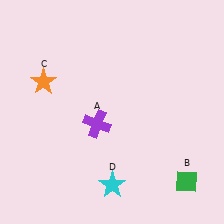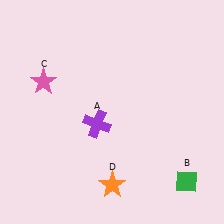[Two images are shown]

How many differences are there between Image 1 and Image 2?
There are 2 differences between the two images.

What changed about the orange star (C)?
In Image 1, C is orange. In Image 2, it changed to pink.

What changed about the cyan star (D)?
In Image 1, D is cyan. In Image 2, it changed to orange.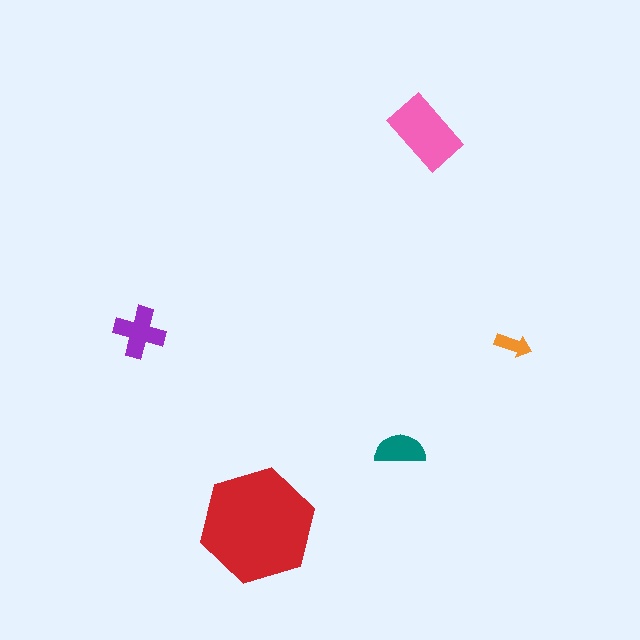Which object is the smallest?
The orange arrow.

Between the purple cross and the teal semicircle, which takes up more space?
The purple cross.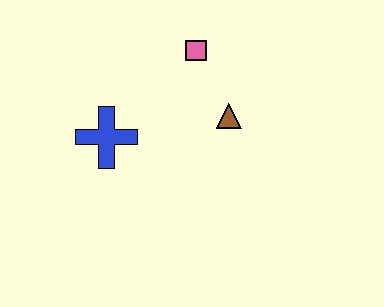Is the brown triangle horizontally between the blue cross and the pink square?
No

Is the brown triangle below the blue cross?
No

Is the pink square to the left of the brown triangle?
Yes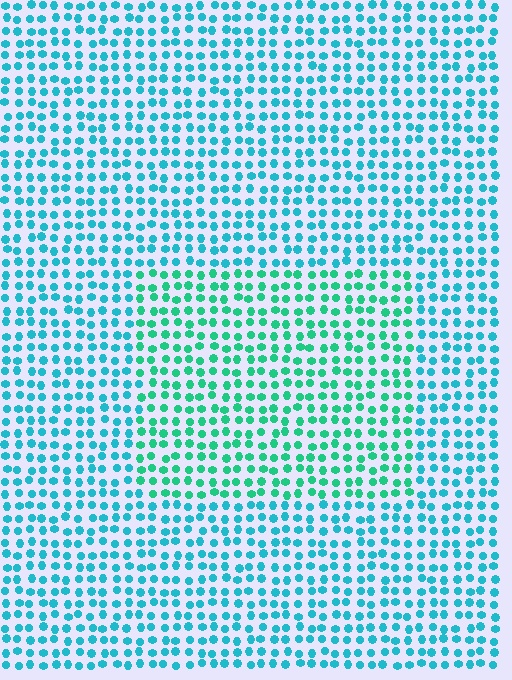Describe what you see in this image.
The image is filled with small cyan elements in a uniform arrangement. A rectangle-shaped region is visible where the elements are tinted to a slightly different hue, forming a subtle color boundary.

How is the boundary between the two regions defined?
The boundary is defined purely by a slight shift in hue (about 31 degrees). Spacing, size, and orientation are identical on both sides.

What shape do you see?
I see a rectangle.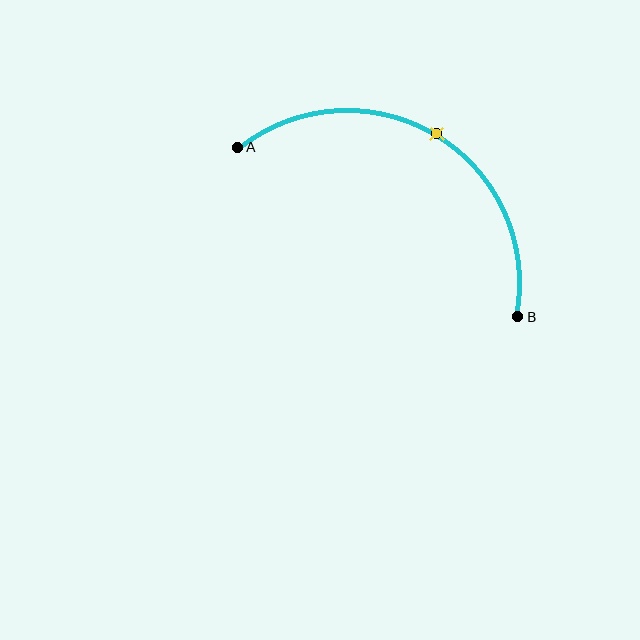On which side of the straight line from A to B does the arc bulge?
The arc bulges above the straight line connecting A and B.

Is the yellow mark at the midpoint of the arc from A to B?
Yes. The yellow mark lies on the arc at equal arc-length from both A and B — it is the arc midpoint.